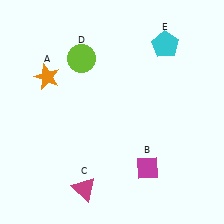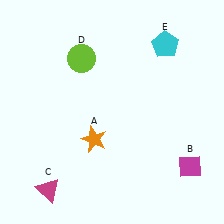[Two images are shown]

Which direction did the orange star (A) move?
The orange star (A) moved down.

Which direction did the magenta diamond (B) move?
The magenta diamond (B) moved right.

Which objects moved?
The objects that moved are: the orange star (A), the magenta diamond (B), the magenta triangle (C).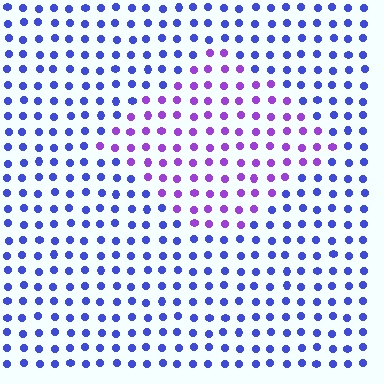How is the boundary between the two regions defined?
The boundary is defined purely by a slight shift in hue (about 42 degrees). Spacing, size, and orientation are identical on both sides.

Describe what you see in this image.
The image is filled with small blue elements in a uniform arrangement. A diamond-shaped region is visible where the elements are tinted to a slightly different hue, forming a subtle color boundary.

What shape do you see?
I see a diamond.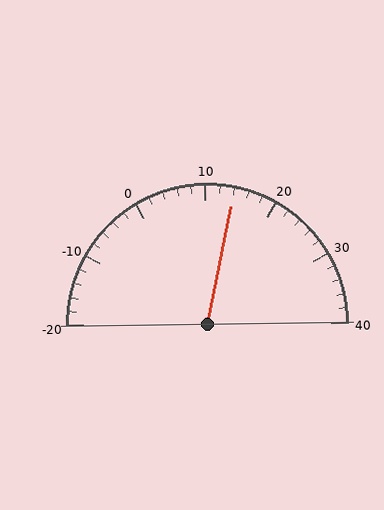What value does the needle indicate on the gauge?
The needle indicates approximately 14.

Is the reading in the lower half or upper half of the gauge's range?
The reading is in the upper half of the range (-20 to 40).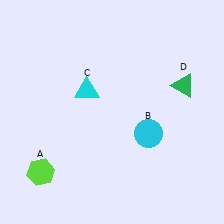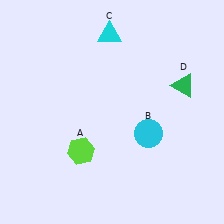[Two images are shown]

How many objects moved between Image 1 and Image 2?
2 objects moved between the two images.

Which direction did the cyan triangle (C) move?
The cyan triangle (C) moved up.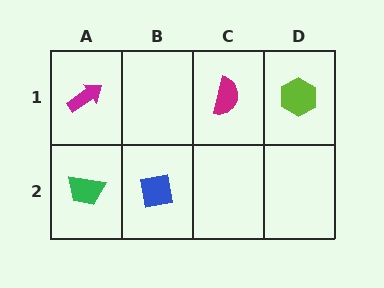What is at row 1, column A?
A magenta arrow.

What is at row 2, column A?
A green trapezoid.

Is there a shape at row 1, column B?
No, that cell is empty.